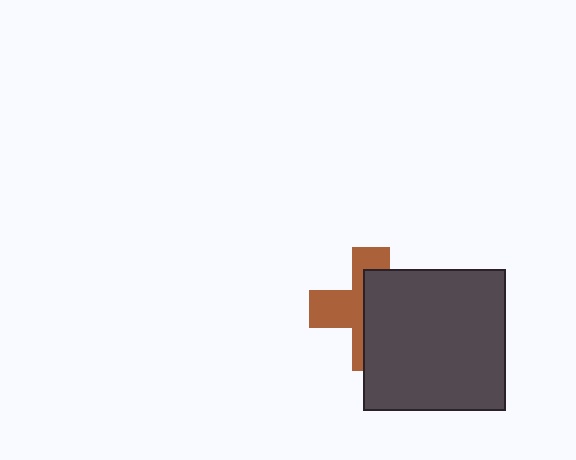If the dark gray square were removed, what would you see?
You would see the complete brown cross.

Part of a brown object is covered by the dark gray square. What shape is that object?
It is a cross.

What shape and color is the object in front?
The object in front is a dark gray square.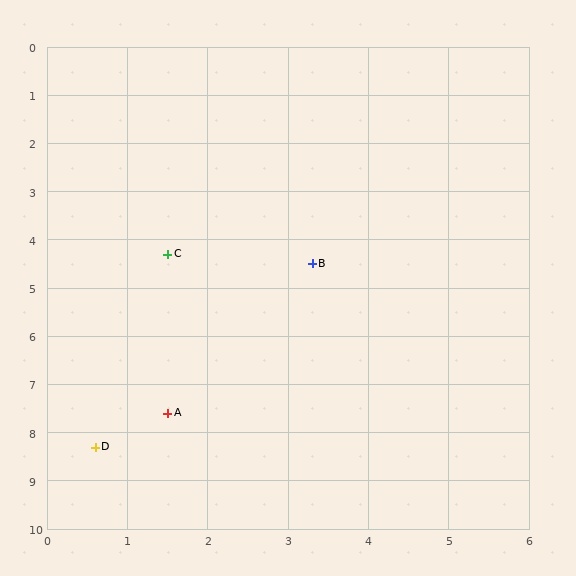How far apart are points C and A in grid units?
Points C and A are about 3.3 grid units apart.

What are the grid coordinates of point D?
Point D is at approximately (0.6, 8.3).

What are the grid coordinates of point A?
Point A is at approximately (1.5, 7.6).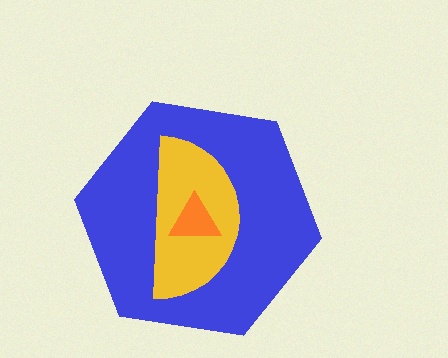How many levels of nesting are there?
3.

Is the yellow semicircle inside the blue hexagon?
Yes.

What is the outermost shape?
The blue hexagon.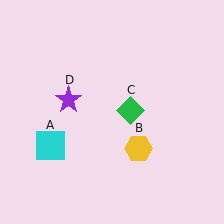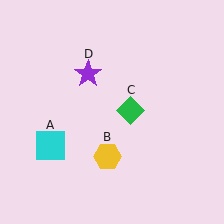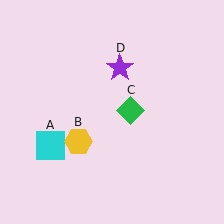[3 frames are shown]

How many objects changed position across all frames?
2 objects changed position: yellow hexagon (object B), purple star (object D).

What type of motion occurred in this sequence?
The yellow hexagon (object B), purple star (object D) rotated clockwise around the center of the scene.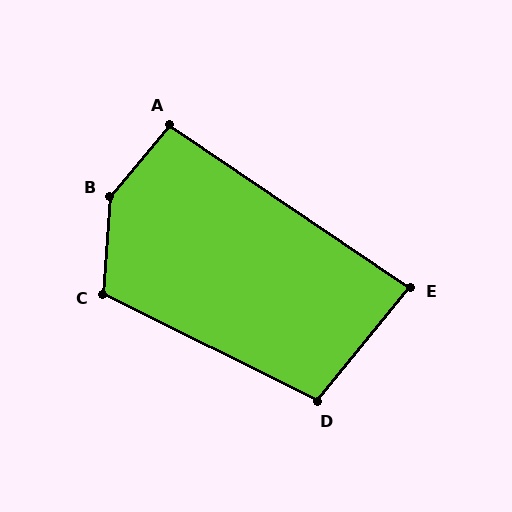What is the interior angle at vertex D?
Approximately 103 degrees (obtuse).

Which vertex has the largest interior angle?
B, at approximately 145 degrees.